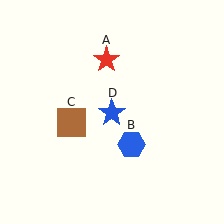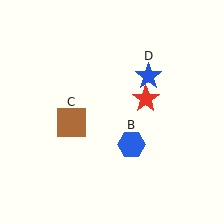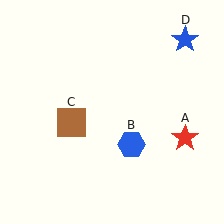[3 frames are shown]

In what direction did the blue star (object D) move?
The blue star (object D) moved up and to the right.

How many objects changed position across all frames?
2 objects changed position: red star (object A), blue star (object D).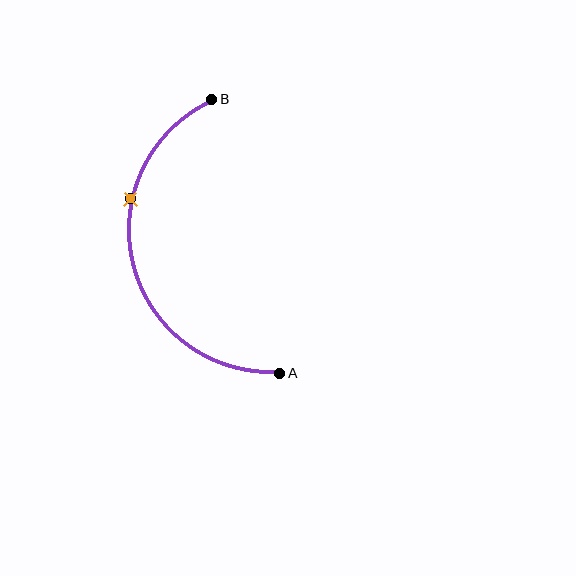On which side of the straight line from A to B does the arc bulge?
The arc bulges to the left of the straight line connecting A and B.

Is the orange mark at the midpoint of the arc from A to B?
No. The orange mark lies on the arc but is closer to endpoint B. The arc midpoint would be at the point on the curve equidistant along the arc from both A and B.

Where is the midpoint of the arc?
The arc midpoint is the point on the curve farthest from the straight line joining A and B. It sits to the left of that line.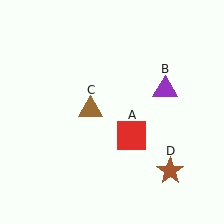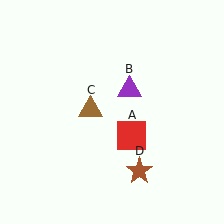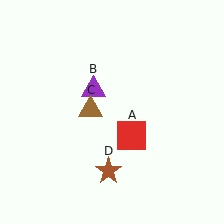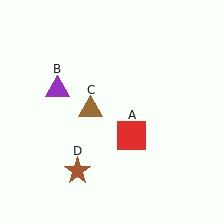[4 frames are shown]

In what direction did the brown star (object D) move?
The brown star (object D) moved left.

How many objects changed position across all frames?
2 objects changed position: purple triangle (object B), brown star (object D).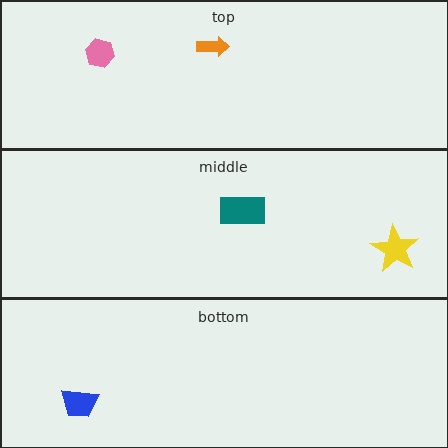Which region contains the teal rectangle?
The middle region.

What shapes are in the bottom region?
The blue trapezoid.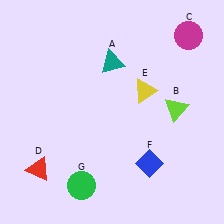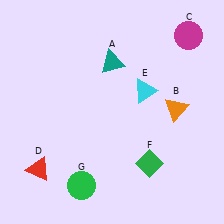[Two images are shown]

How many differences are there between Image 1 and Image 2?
There are 3 differences between the two images.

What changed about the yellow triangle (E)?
In Image 1, E is yellow. In Image 2, it changed to cyan.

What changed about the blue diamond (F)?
In Image 1, F is blue. In Image 2, it changed to green.